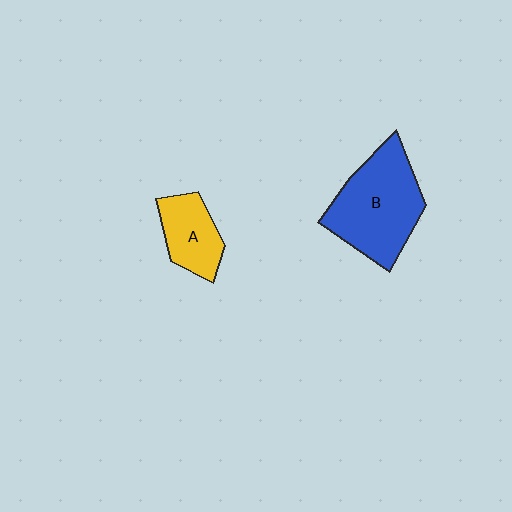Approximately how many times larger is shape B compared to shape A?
Approximately 2.0 times.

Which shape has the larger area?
Shape B (blue).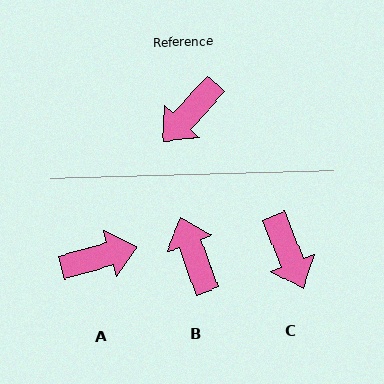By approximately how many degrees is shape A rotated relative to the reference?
Approximately 148 degrees counter-clockwise.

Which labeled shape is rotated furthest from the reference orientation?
A, about 148 degrees away.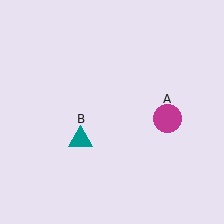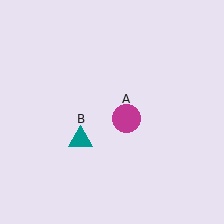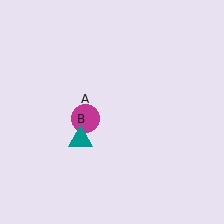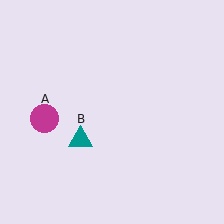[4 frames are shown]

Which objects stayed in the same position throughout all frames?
Teal triangle (object B) remained stationary.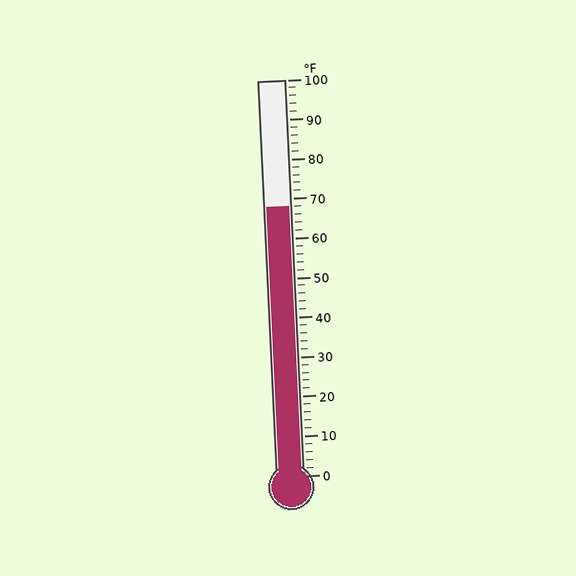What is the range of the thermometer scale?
The thermometer scale ranges from 0°F to 100°F.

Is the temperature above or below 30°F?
The temperature is above 30°F.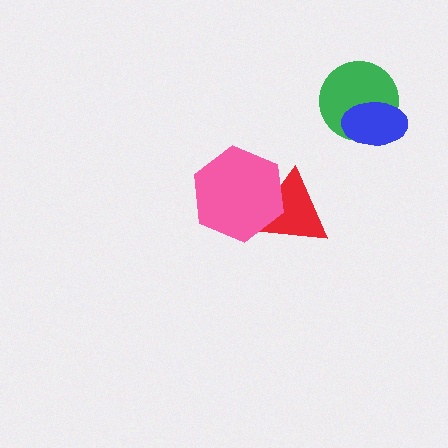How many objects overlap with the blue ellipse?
1 object overlaps with the blue ellipse.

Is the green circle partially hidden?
Yes, it is partially covered by another shape.